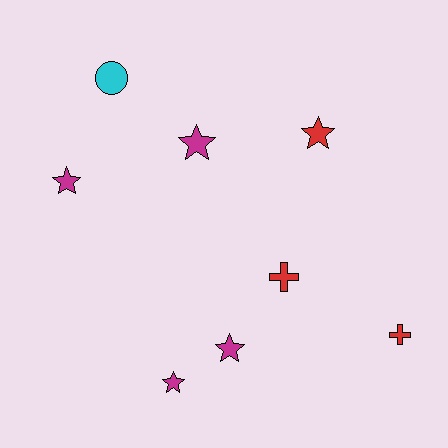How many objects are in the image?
There are 8 objects.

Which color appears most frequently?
Magenta, with 4 objects.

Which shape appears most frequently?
Star, with 5 objects.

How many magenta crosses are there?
There are no magenta crosses.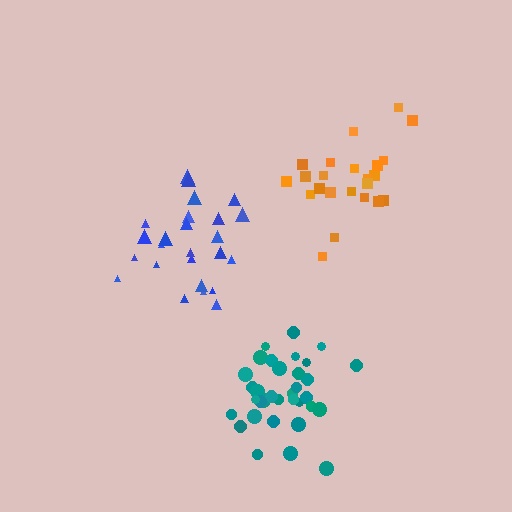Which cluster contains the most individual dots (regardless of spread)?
Teal (34).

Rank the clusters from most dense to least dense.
teal, blue, orange.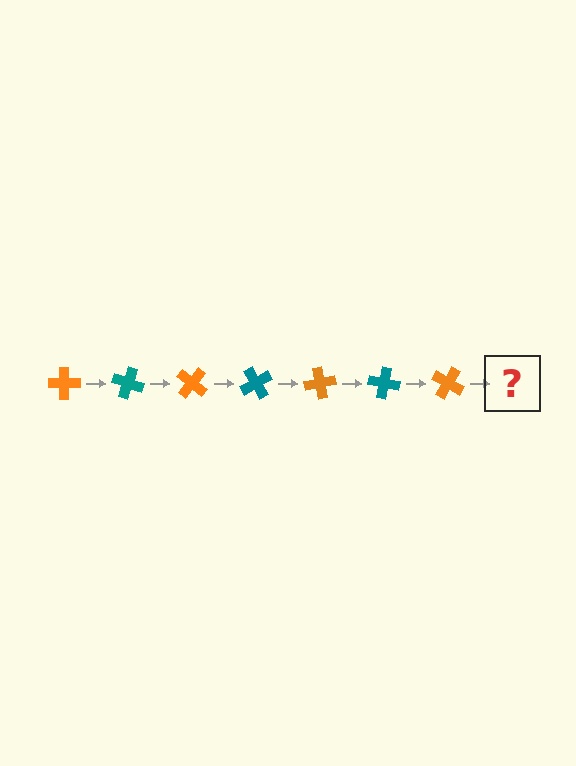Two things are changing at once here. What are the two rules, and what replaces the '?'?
The two rules are that it rotates 20 degrees each step and the color cycles through orange and teal. The '?' should be a teal cross, rotated 140 degrees from the start.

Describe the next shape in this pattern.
It should be a teal cross, rotated 140 degrees from the start.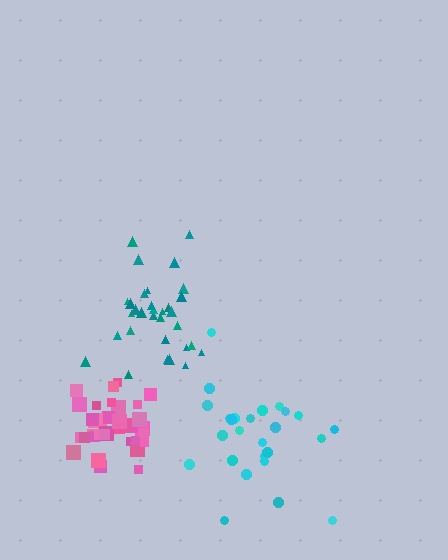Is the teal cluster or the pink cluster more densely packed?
Pink.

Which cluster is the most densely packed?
Pink.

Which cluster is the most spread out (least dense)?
Cyan.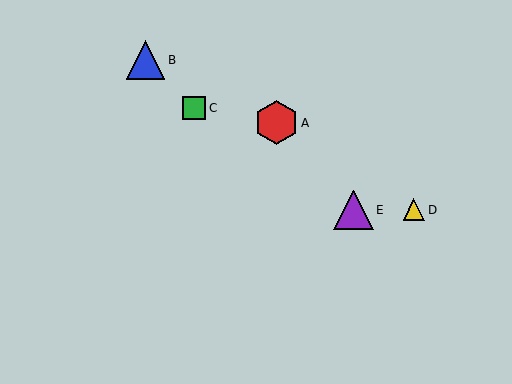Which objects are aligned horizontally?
Objects D, E are aligned horizontally.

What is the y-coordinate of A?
Object A is at y≈123.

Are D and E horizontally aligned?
Yes, both are at y≈210.